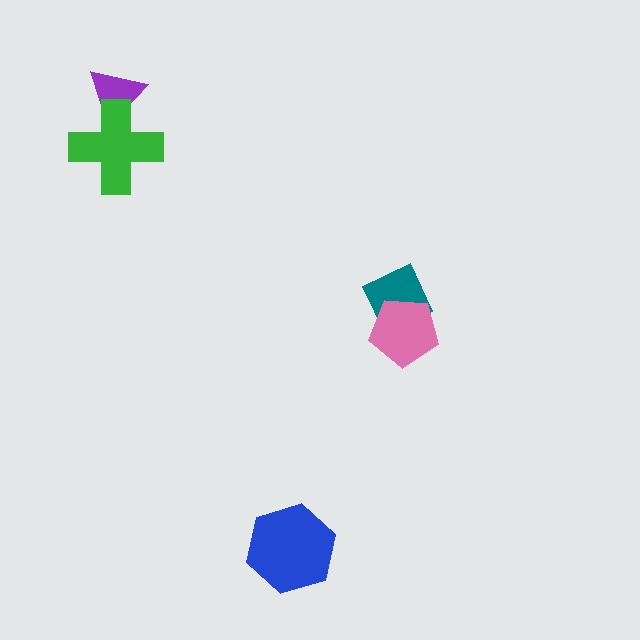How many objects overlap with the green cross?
1 object overlaps with the green cross.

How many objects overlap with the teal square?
1 object overlaps with the teal square.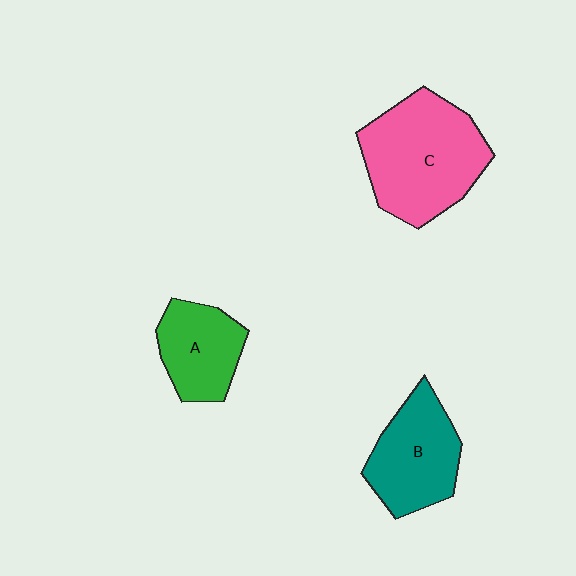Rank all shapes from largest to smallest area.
From largest to smallest: C (pink), B (teal), A (green).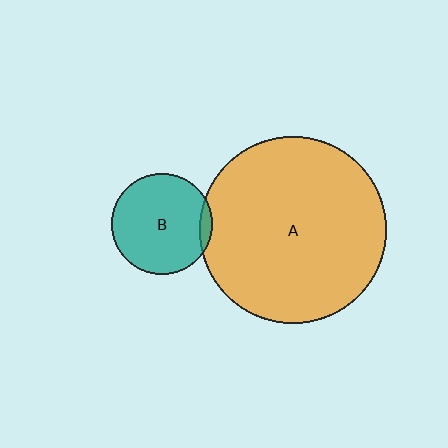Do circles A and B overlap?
Yes.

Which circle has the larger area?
Circle A (orange).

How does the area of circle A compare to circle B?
Approximately 3.5 times.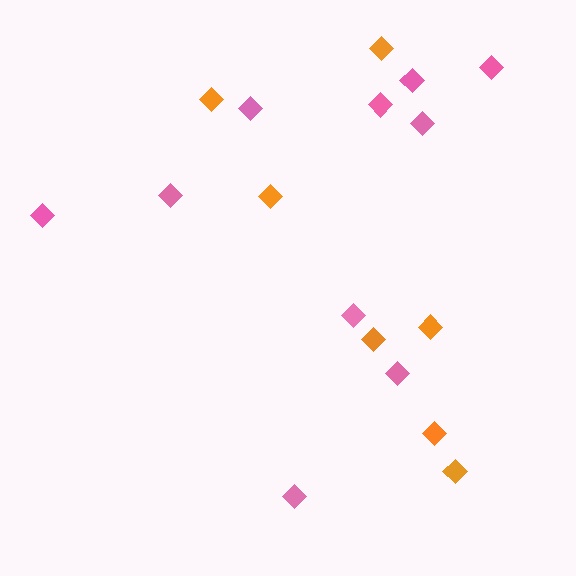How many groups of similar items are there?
There are 2 groups: one group of pink diamonds (10) and one group of orange diamonds (7).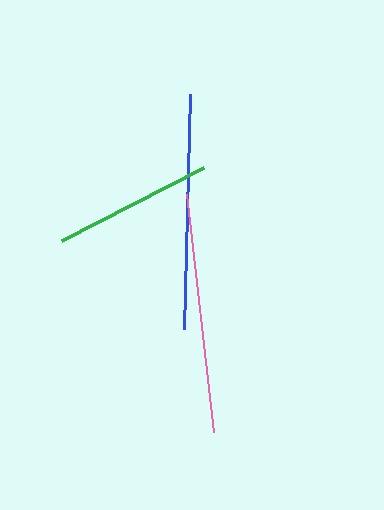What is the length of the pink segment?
The pink segment is approximately 240 pixels long.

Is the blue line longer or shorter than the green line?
The blue line is longer than the green line.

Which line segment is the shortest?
The green line is the shortest at approximately 160 pixels.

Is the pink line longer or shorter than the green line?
The pink line is longer than the green line.